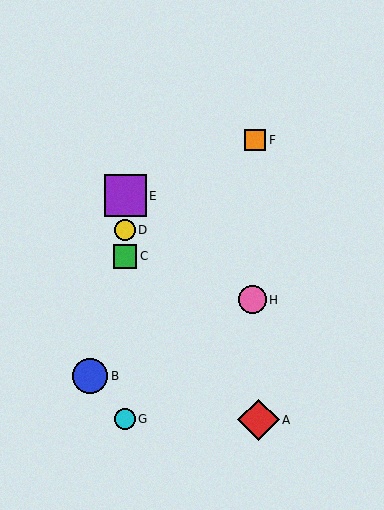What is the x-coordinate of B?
Object B is at x≈90.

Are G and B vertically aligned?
No, G is at x≈125 and B is at x≈90.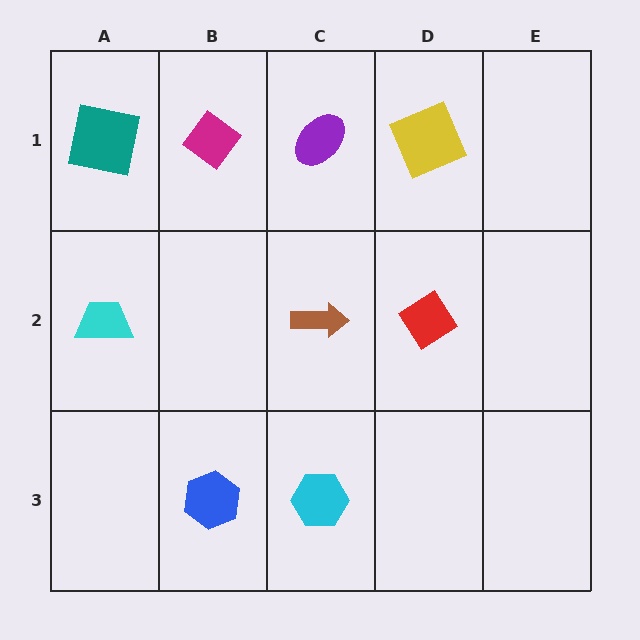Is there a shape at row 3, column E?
No, that cell is empty.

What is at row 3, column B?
A blue hexagon.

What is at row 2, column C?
A brown arrow.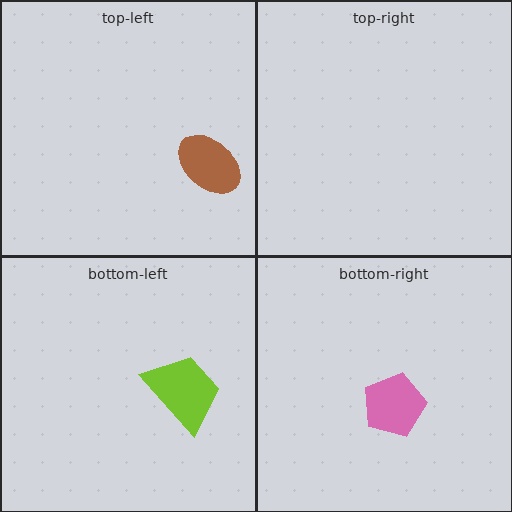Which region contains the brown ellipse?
The top-left region.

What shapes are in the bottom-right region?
The pink pentagon.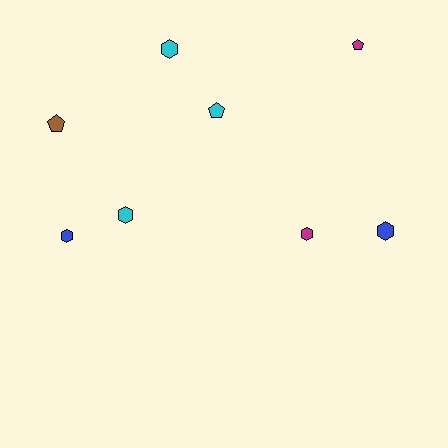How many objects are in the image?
There are 8 objects.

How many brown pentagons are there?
There is 1 brown pentagon.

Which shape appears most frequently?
Hexagon, with 5 objects.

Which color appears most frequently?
Cyan, with 3 objects.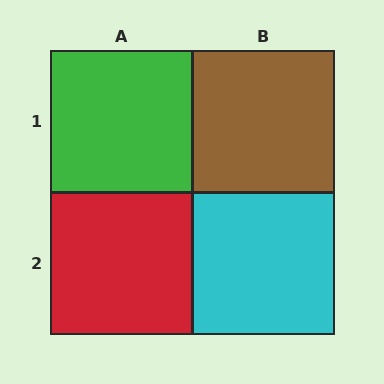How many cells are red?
1 cell is red.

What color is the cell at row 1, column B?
Brown.